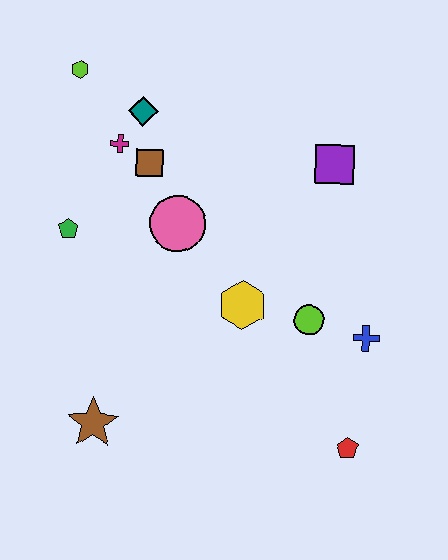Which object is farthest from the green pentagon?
The red pentagon is farthest from the green pentagon.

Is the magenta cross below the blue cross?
No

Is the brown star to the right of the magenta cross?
No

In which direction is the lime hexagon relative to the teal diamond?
The lime hexagon is to the left of the teal diamond.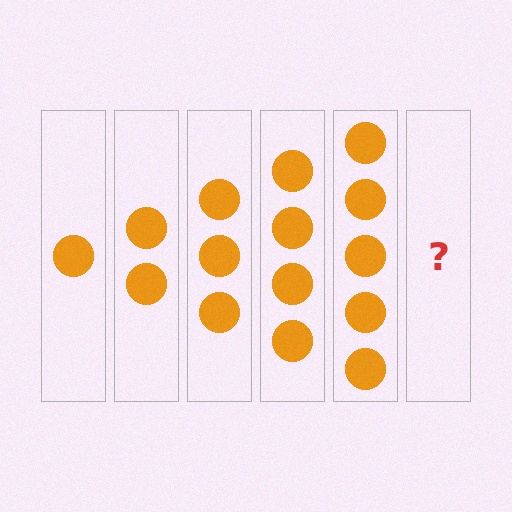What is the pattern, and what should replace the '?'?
The pattern is that each step adds one more circle. The '?' should be 6 circles.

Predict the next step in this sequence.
The next step is 6 circles.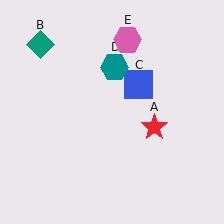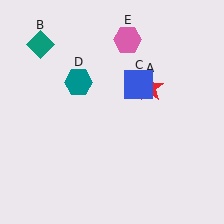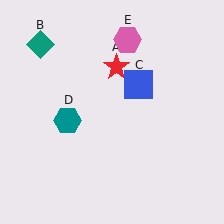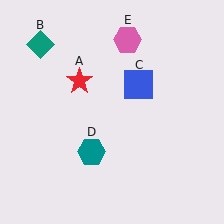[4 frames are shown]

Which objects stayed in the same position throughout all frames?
Teal diamond (object B) and blue square (object C) and pink hexagon (object E) remained stationary.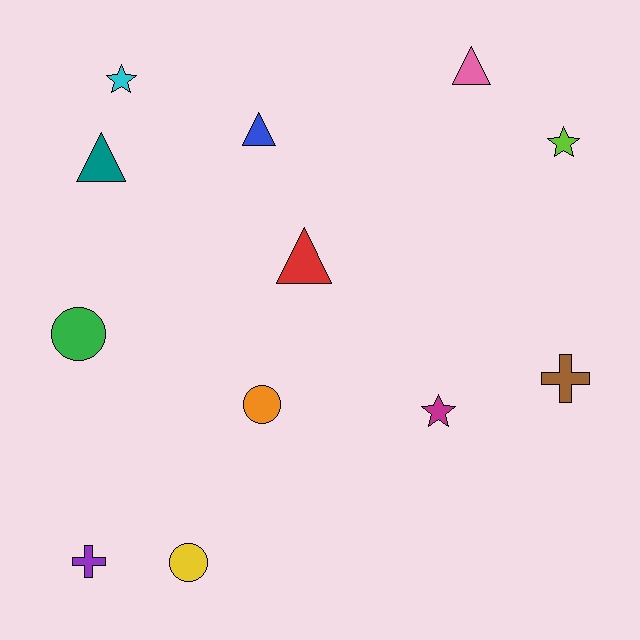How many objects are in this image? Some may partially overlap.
There are 12 objects.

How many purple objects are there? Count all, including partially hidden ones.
There is 1 purple object.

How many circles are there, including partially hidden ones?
There are 3 circles.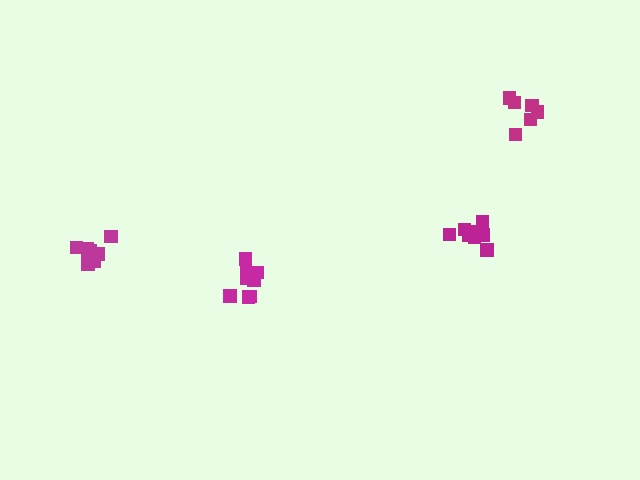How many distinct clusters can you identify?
There are 4 distinct clusters.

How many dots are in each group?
Group 1: 8 dots, Group 2: 6 dots, Group 3: 8 dots, Group 4: 8 dots (30 total).